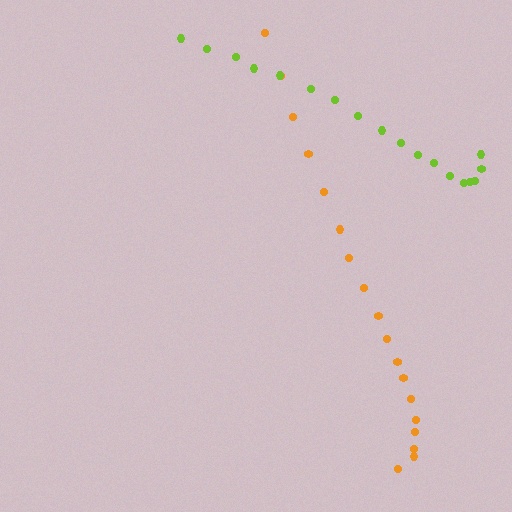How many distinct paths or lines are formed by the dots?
There are 2 distinct paths.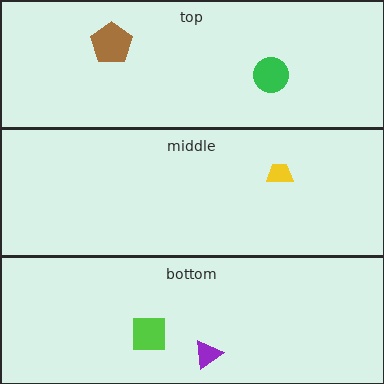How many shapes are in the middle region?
1.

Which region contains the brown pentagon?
The top region.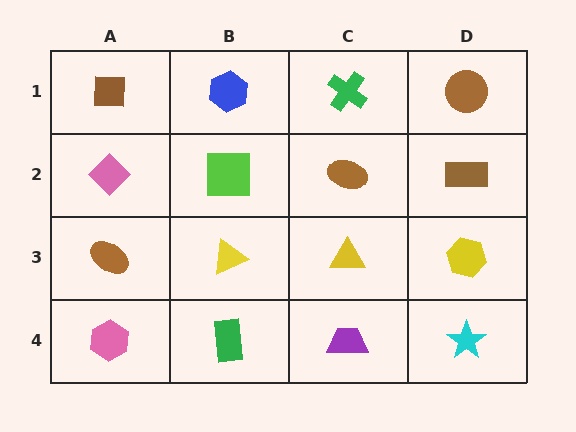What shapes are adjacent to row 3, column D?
A brown rectangle (row 2, column D), a cyan star (row 4, column D), a yellow triangle (row 3, column C).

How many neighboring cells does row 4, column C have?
3.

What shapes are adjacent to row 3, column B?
A lime square (row 2, column B), a green rectangle (row 4, column B), a brown ellipse (row 3, column A), a yellow triangle (row 3, column C).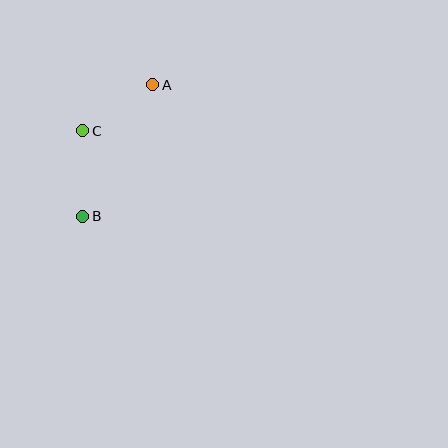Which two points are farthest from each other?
Points A and B are farthest from each other.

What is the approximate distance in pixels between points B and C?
The distance between B and C is approximately 86 pixels.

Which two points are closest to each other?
Points A and C are closest to each other.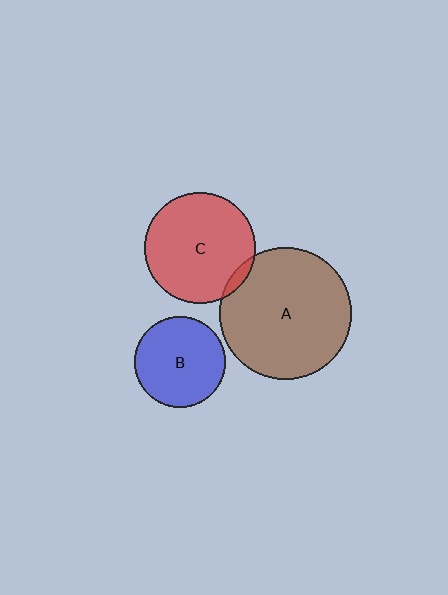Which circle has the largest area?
Circle A (brown).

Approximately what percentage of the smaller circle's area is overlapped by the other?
Approximately 5%.